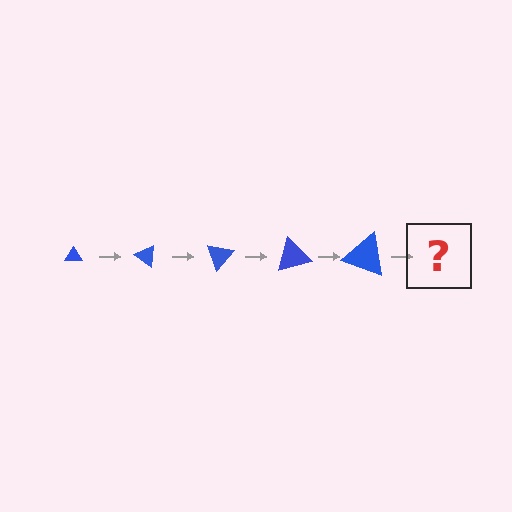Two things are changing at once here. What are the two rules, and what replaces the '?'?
The two rules are that the triangle grows larger each step and it rotates 35 degrees each step. The '?' should be a triangle, larger than the previous one and rotated 175 degrees from the start.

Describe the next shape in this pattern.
It should be a triangle, larger than the previous one and rotated 175 degrees from the start.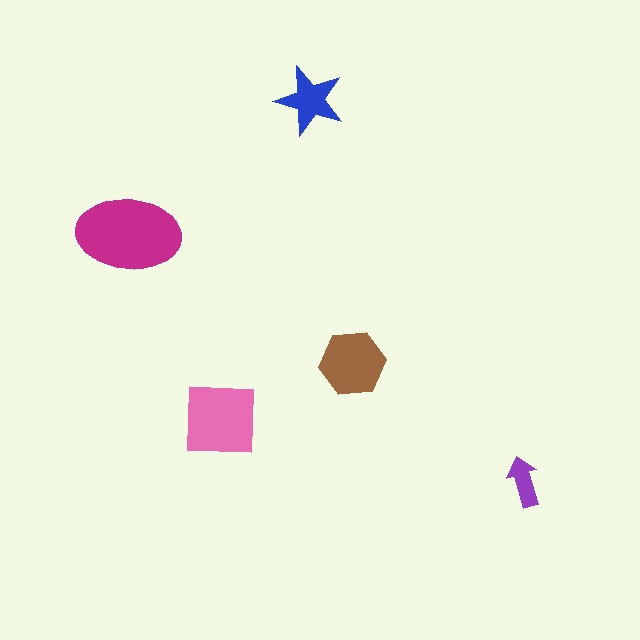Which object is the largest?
The magenta ellipse.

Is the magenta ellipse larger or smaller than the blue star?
Larger.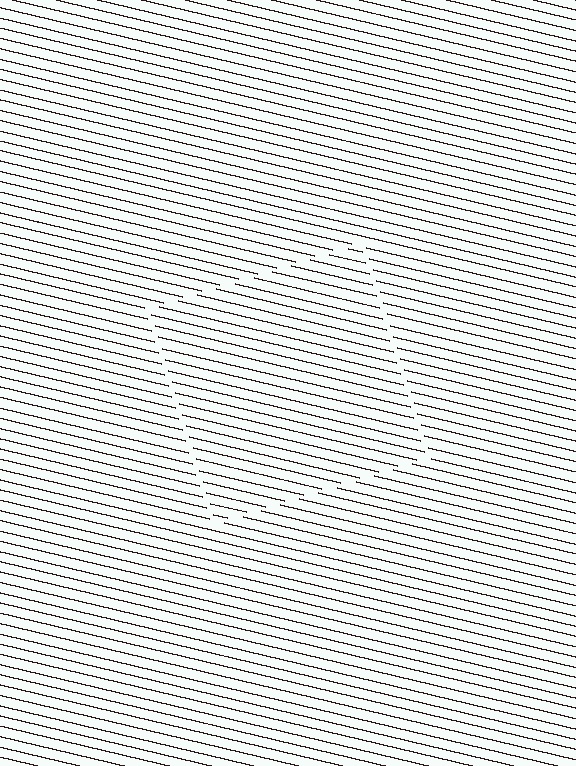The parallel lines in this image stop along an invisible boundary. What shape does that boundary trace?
An illusory square. The interior of the shape contains the same grating, shifted by half a period — the contour is defined by the phase discontinuity where line-ends from the inner and outer gratings abut.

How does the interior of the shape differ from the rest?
The interior of the shape contains the same grating, shifted by half a period — the contour is defined by the phase discontinuity where line-ends from the inner and outer gratings abut.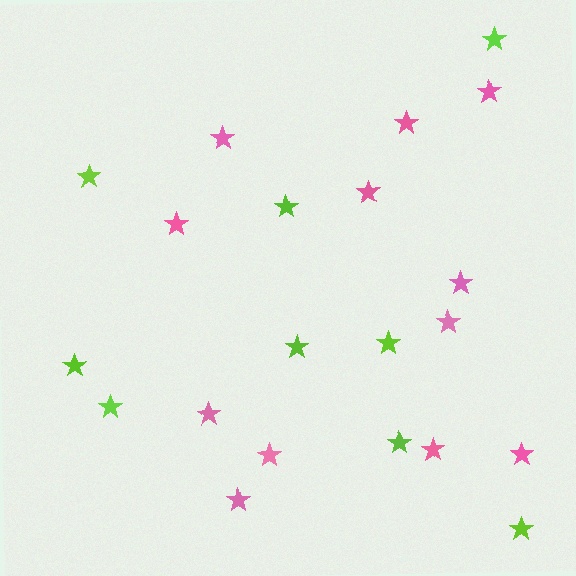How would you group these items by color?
There are 2 groups: one group of lime stars (9) and one group of pink stars (12).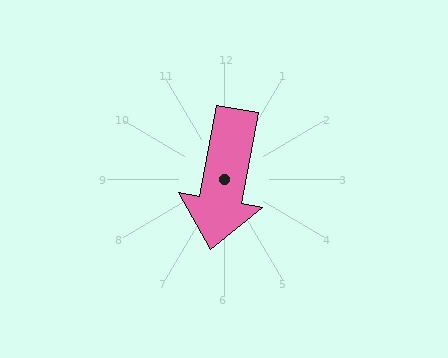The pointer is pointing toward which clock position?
Roughly 6 o'clock.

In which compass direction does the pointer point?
South.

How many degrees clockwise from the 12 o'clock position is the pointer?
Approximately 191 degrees.